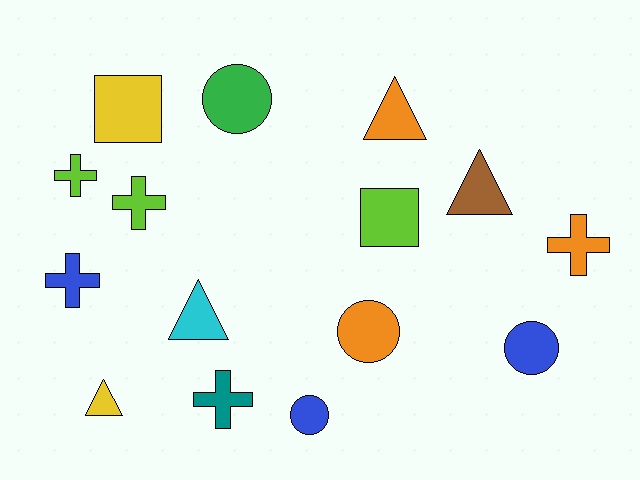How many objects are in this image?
There are 15 objects.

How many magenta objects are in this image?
There are no magenta objects.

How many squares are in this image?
There are 2 squares.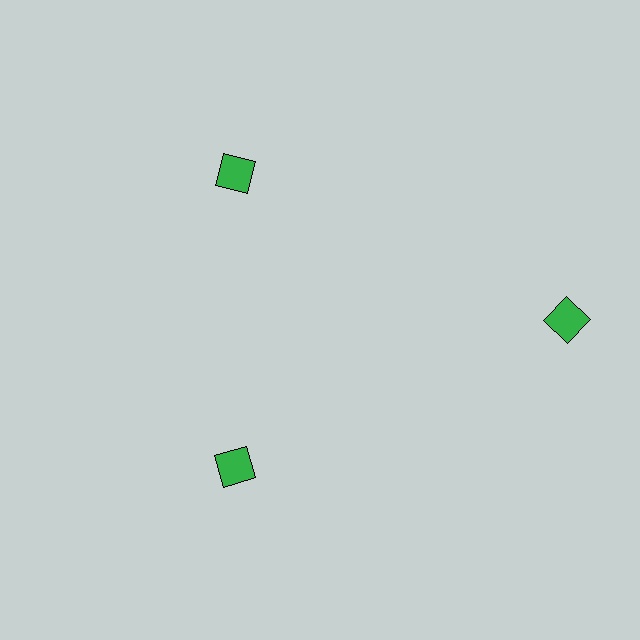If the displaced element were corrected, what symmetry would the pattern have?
It would have 3-fold rotational symmetry — the pattern would map onto itself every 120 degrees.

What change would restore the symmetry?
The symmetry would be restored by moving it inward, back onto the ring so that all 3 diamonds sit at equal angles and equal distance from the center.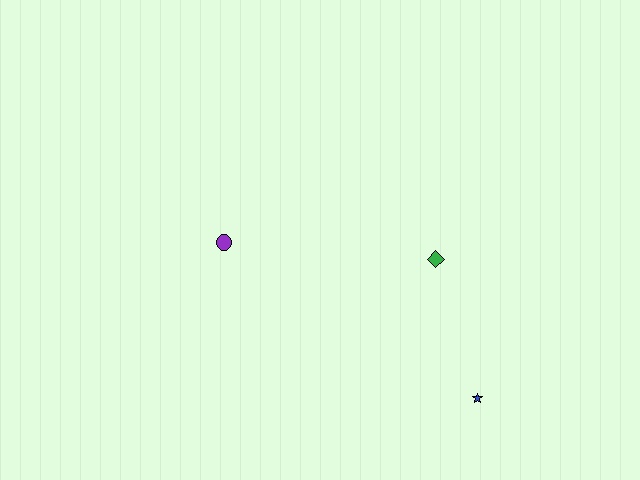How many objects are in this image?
There are 3 objects.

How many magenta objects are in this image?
There are no magenta objects.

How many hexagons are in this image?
There are no hexagons.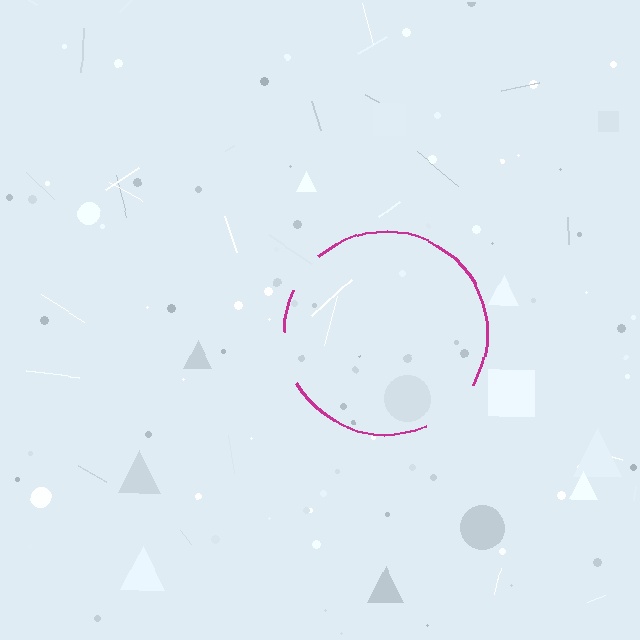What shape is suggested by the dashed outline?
The dashed outline suggests a circle.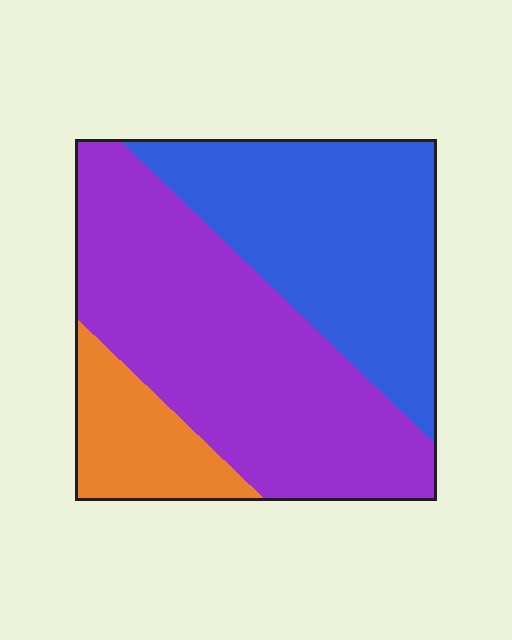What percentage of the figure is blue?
Blue takes up between a third and a half of the figure.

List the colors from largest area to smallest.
From largest to smallest: purple, blue, orange.